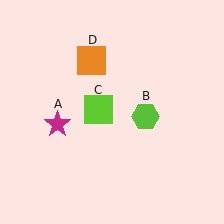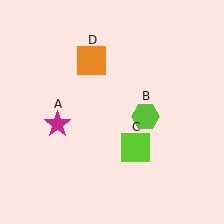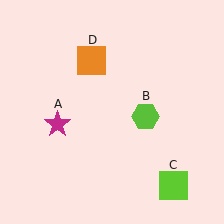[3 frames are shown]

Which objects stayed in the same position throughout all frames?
Magenta star (object A) and lime hexagon (object B) and orange square (object D) remained stationary.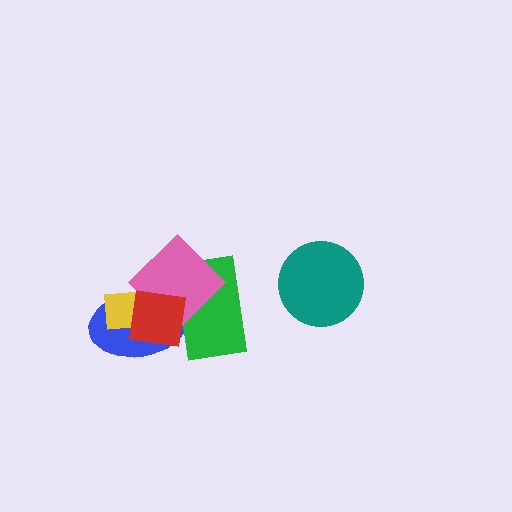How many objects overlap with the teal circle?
0 objects overlap with the teal circle.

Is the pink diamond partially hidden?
Yes, it is partially covered by another shape.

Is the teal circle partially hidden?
No, no other shape covers it.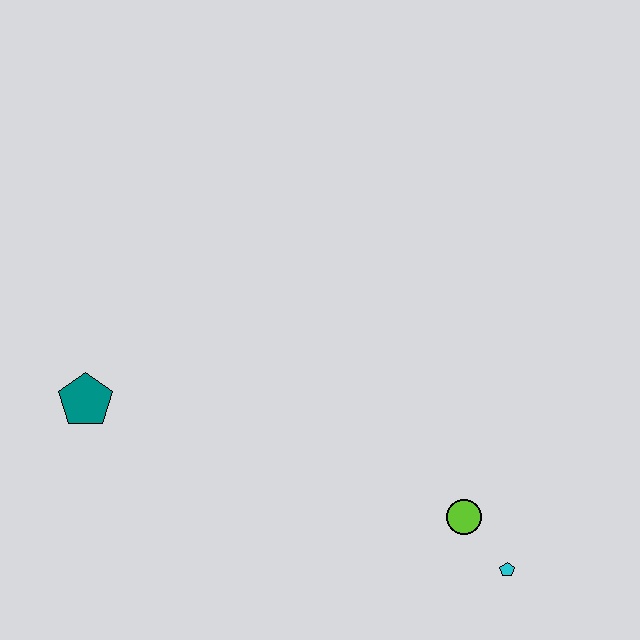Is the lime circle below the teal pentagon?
Yes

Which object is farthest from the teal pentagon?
The cyan pentagon is farthest from the teal pentagon.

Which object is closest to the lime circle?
The cyan pentagon is closest to the lime circle.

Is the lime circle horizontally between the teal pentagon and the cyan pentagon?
Yes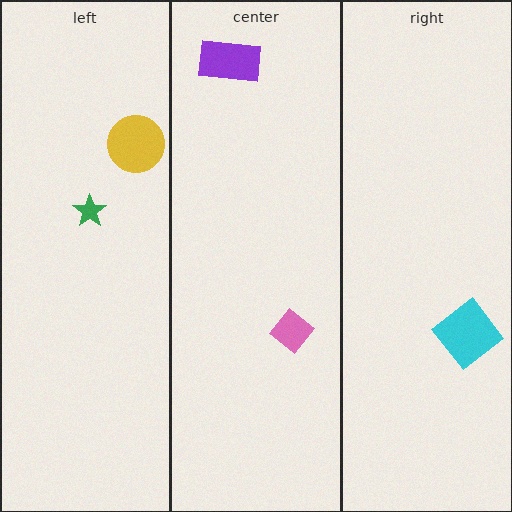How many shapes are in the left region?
2.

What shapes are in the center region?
The pink diamond, the purple rectangle.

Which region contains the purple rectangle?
The center region.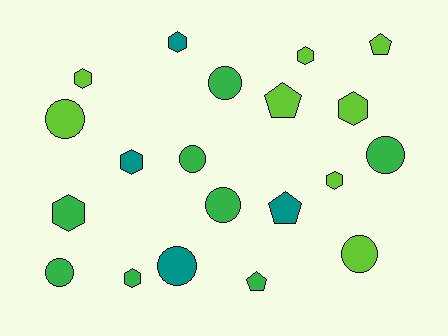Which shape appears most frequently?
Hexagon, with 8 objects.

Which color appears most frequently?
Lime, with 8 objects.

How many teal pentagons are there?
There is 1 teal pentagon.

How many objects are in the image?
There are 20 objects.